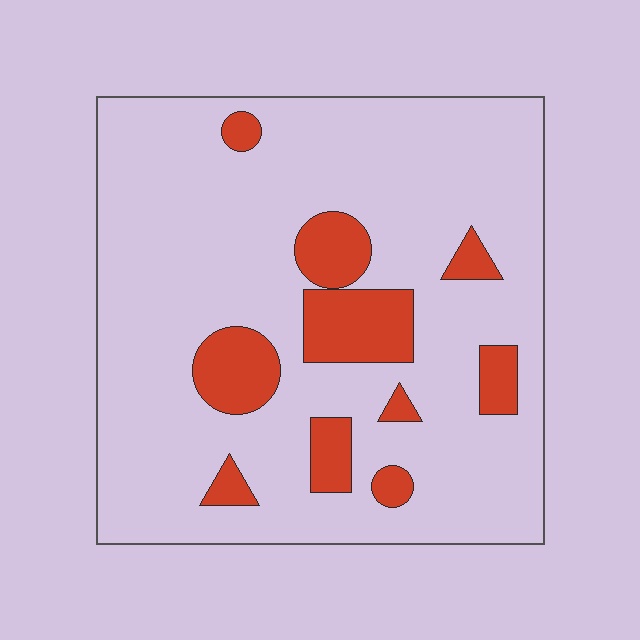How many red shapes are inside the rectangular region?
10.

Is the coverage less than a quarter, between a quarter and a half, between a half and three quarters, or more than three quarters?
Less than a quarter.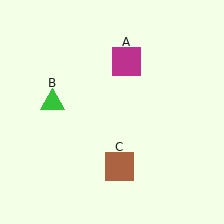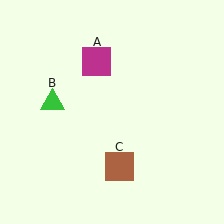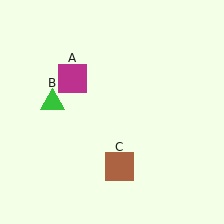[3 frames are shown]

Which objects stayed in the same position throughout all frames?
Green triangle (object B) and brown square (object C) remained stationary.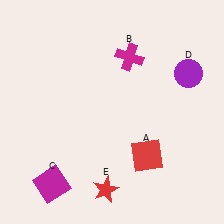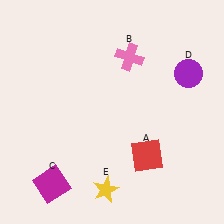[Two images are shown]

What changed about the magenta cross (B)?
In Image 1, B is magenta. In Image 2, it changed to pink.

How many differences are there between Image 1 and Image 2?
There are 2 differences between the two images.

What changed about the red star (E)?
In Image 1, E is red. In Image 2, it changed to yellow.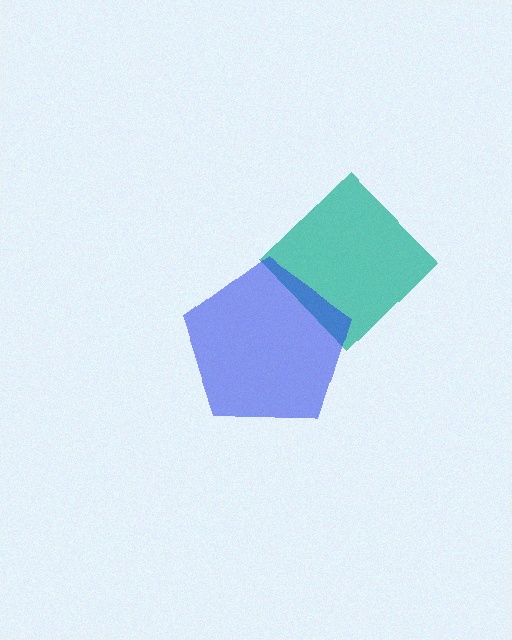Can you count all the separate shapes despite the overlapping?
Yes, there are 2 separate shapes.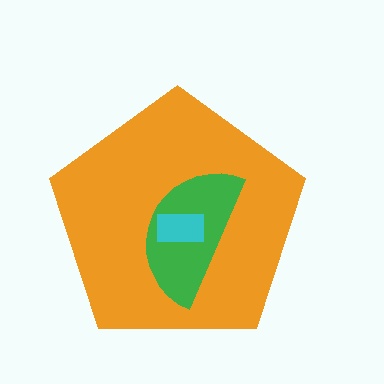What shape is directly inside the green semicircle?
The cyan rectangle.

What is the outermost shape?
The orange pentagon.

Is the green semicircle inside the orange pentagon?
Yes.